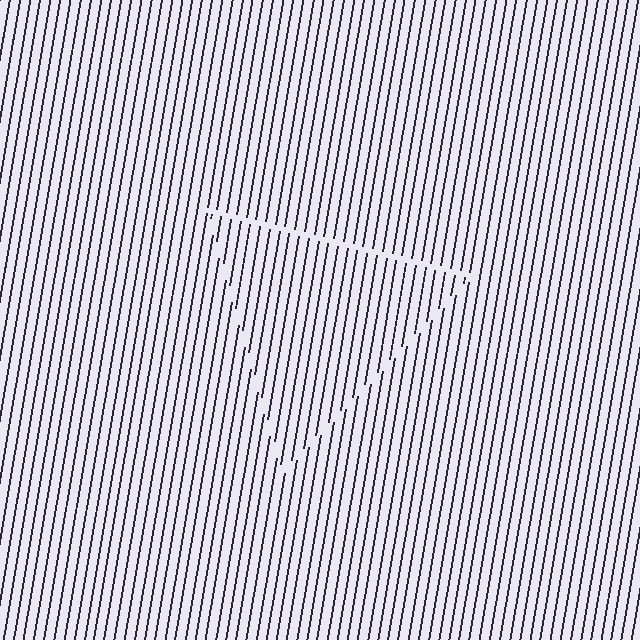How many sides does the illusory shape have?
3 sides — the line-ends trace a triangle.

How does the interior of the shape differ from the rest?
The interior of the shape contains the same grating, shifted by half a period — the contour is defined by the phase discontinuity where line-ends from the inner and outer gratings abut.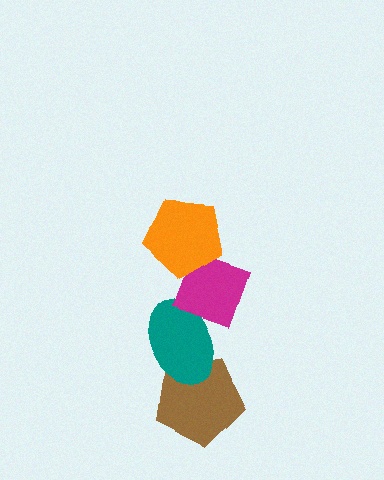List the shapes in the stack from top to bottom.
From top to bottom: the orange pentagon, the magenta diamond, the teal ellipse, the brown pentagon.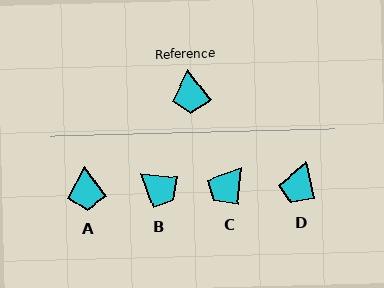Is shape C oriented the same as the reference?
No, it is off by about 42 degrees.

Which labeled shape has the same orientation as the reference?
A.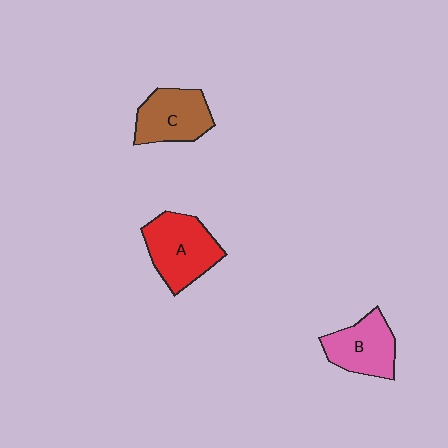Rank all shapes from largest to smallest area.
From largest to smallest: A (red), C (brown), B (pink).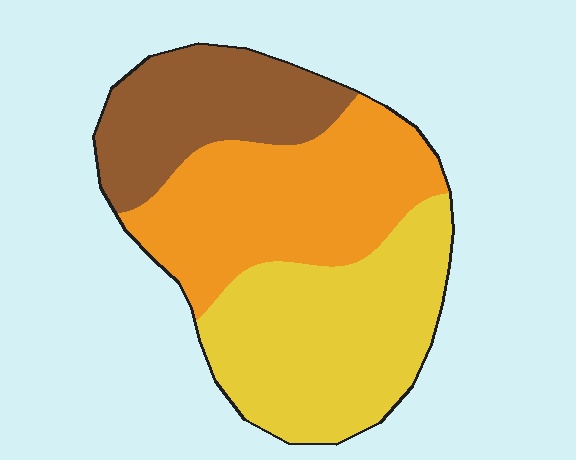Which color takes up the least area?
Brown, at roughly 25%.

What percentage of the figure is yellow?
Yellow takes up between a quarter and a half of the figure.